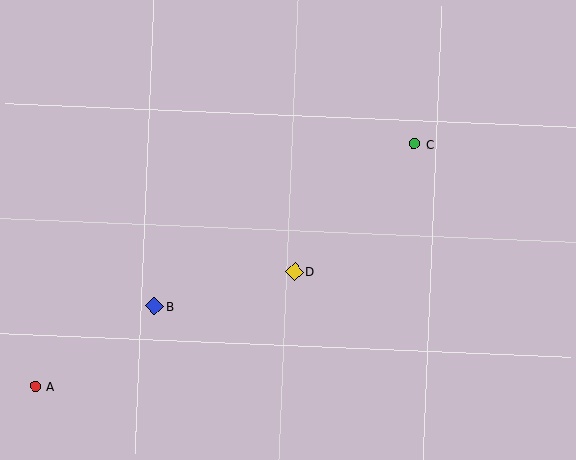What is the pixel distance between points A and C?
The distance between A and C is 450 pixels.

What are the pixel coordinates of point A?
Point A is at (35, 386).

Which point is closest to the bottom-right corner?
Point D is closest to the bottom-right corner.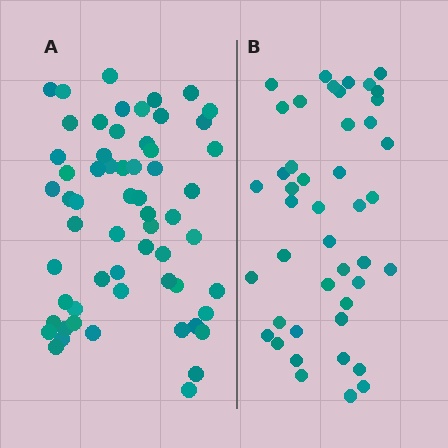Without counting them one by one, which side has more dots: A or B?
Region A (the left region) has more dots.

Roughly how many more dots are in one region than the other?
Region A has approximately 15 more dots than region B.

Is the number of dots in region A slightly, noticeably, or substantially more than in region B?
Region A has noticeably more, but not dramatically so. The ratio is roughly 1.4 to 1.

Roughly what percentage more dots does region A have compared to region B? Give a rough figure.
About 35% more.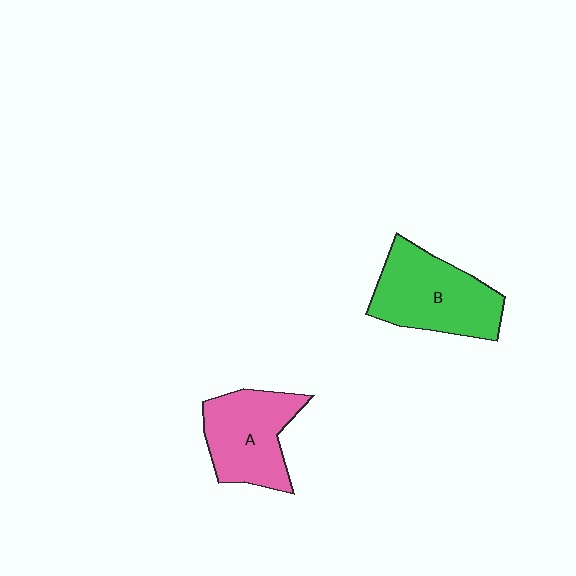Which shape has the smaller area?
Shape A (pink).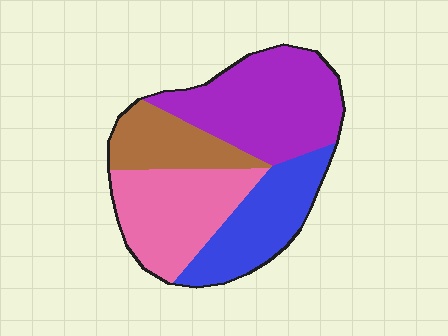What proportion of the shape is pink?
Pink takes up about one quarter (1/4) of the shape.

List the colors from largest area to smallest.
From largest to smallest: purple, pink, blue, brown.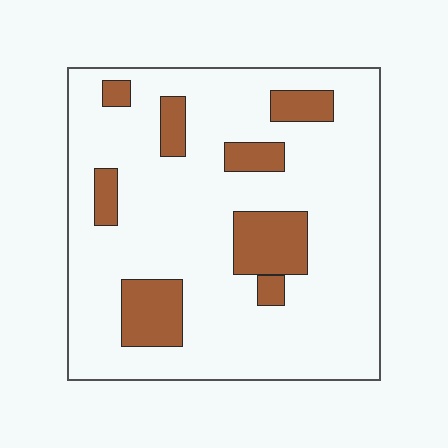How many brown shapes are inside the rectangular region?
8.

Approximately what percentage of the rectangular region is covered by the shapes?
Approximately 20%.